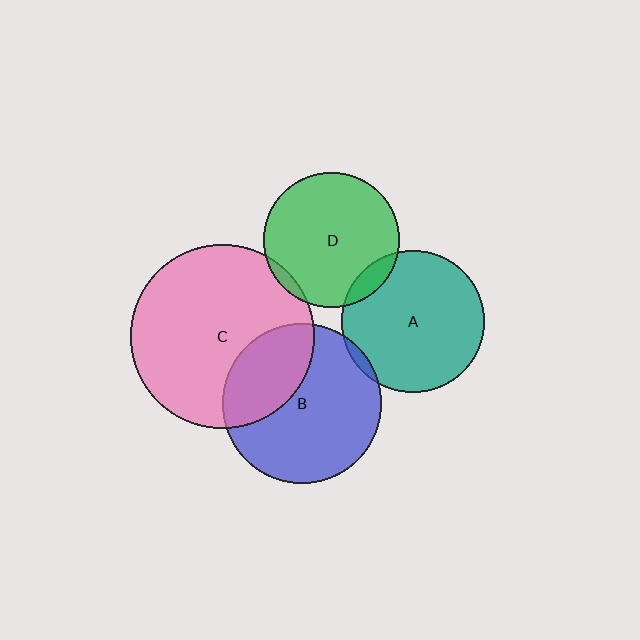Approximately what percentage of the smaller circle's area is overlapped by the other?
Approximately 10%.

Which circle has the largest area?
Circle C (pink).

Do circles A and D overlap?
Yes.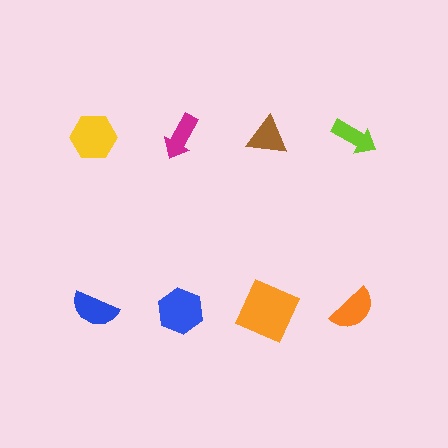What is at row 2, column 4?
An orange semicircle.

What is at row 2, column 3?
An orange square.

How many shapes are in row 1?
4 shapes.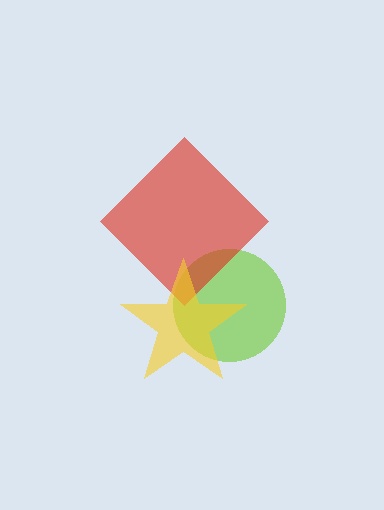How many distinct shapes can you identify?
There are 3 distinct shapes: a lime circle, a red diamond, a yellow star.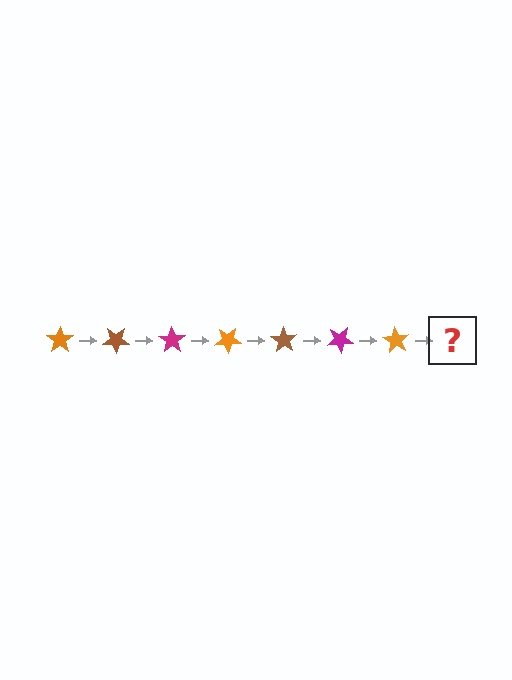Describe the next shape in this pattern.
It should be a brown star, rotated 245 degrees from the start.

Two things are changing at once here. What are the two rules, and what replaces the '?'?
The two rules are that it rotates 35 degrees each step and the color cycles through orange, brown, and magenta. The '?' should be a brown star, rotated 245 degrees from the start.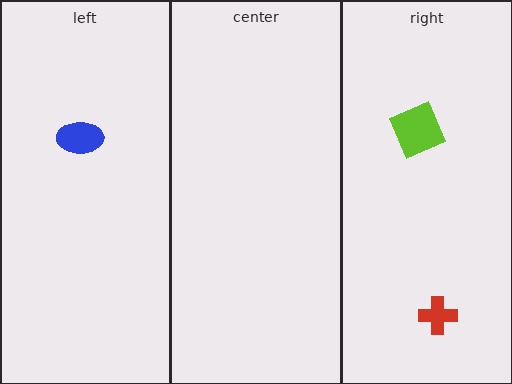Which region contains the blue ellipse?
The left region.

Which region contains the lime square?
The right region.